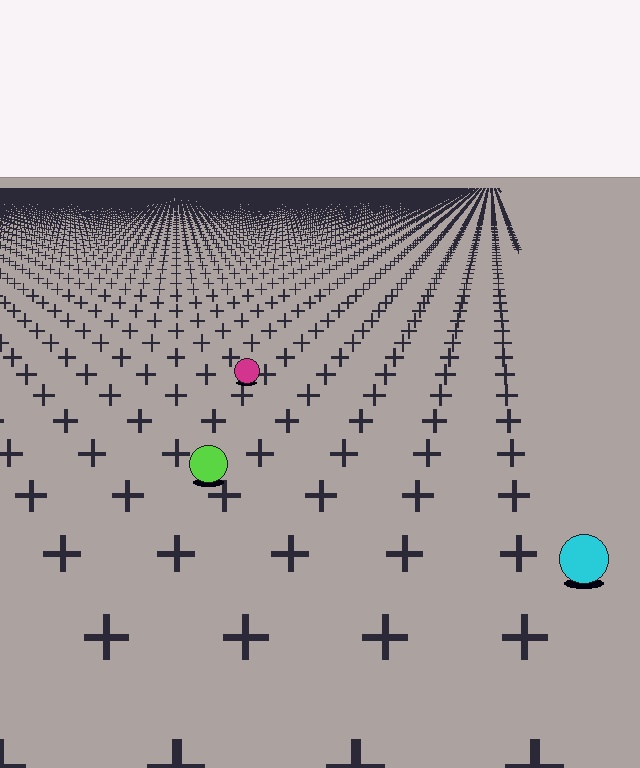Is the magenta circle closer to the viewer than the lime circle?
No. The lime circle is closer — you can tell from the texture gradient: the ground texture is coarser near it.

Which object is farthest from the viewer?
The magenta circle is farthest from the viewer. It appears smaller and the ground texture around it is denser.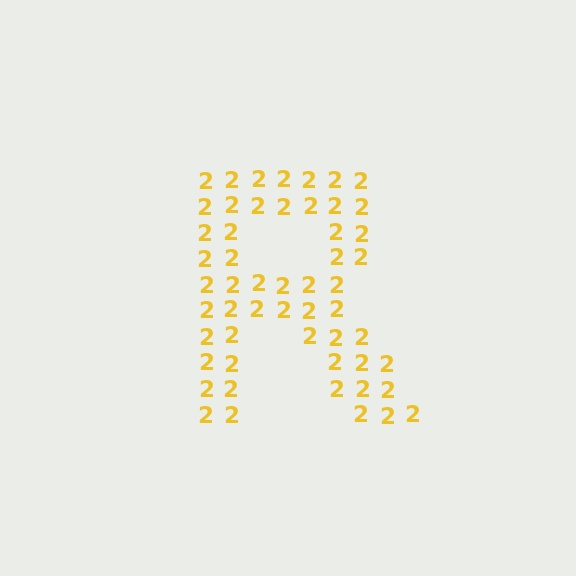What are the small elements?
The small elements are digit 2's.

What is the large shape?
The large shape is the letter R.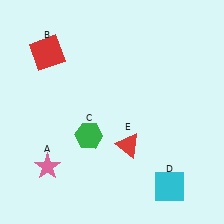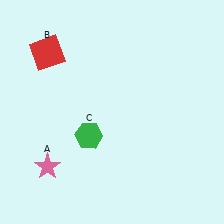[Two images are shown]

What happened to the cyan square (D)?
The cyan square (D) was removed in Image 2. It was in the bottom-right area of Image 1.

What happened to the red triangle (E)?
The red triangle (E) was removed in Image 2. It was in the bottom-right area of Image 1.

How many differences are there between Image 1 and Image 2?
There are 2 differences between the two images.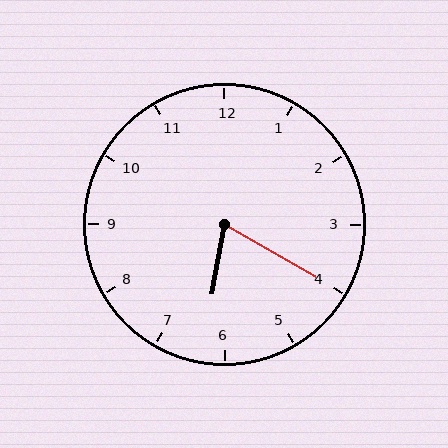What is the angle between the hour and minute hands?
Approximately 70 degrees.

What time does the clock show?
6:20.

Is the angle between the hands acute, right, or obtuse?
It is acute.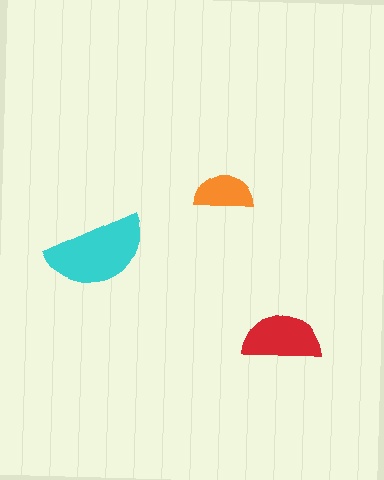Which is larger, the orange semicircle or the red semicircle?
The red one.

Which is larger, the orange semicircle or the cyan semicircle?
The cyan one.